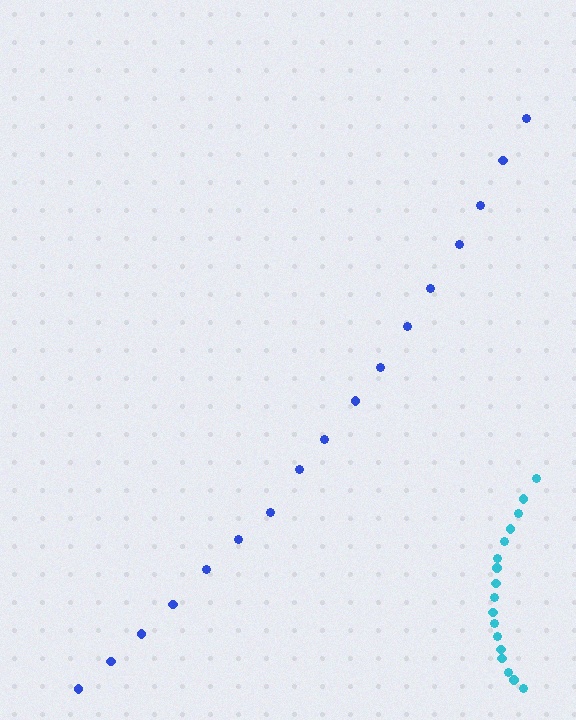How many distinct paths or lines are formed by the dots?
There are 2 distinct paths.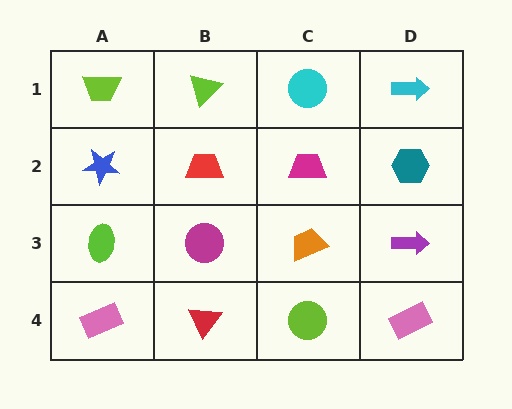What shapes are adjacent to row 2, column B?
A lime triangle (row 1, column B), a magenta circle (row 3, column B), a blue star (row 2, column A), a magenta trapezoid (row 2, column C).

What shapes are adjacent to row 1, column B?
A red trapezoid (row 2, column B), a lime trapezoid (row 1, column A), a cyan circle (row 1, column C).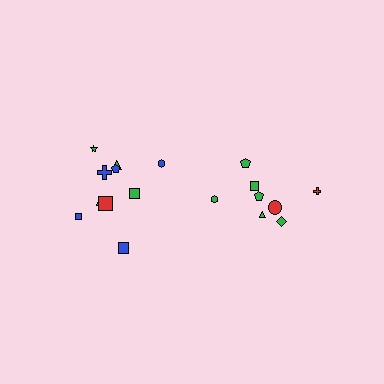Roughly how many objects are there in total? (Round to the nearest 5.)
Roughly 20 objects in total.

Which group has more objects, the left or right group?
The left group.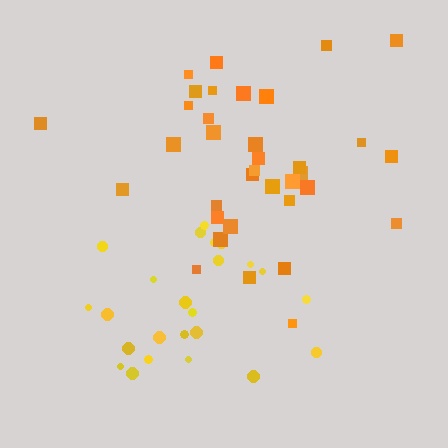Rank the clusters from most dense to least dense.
yellow, orange.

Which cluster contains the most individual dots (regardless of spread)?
Orange (35).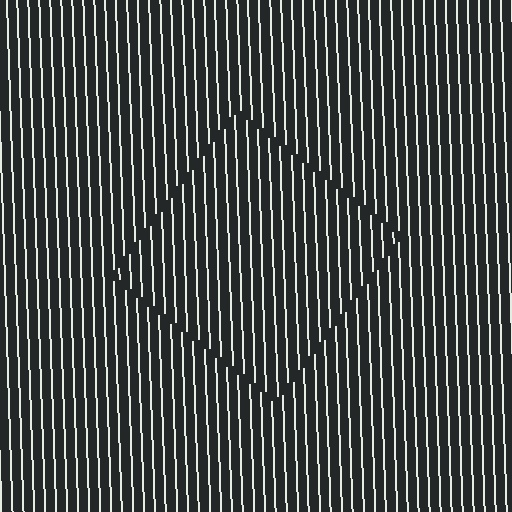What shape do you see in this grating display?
An illusory square. The interior of the shape contains the same grating, shifted by half a period — the contour is defined by the phase discontinuity where line-ends from the inner and outer gratings abut.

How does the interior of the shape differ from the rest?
The interior of the shape contains the same grating, shifted by half a period — the contour is defined by the phase discontinuity where line-ends from the inner and outer gratings abut.